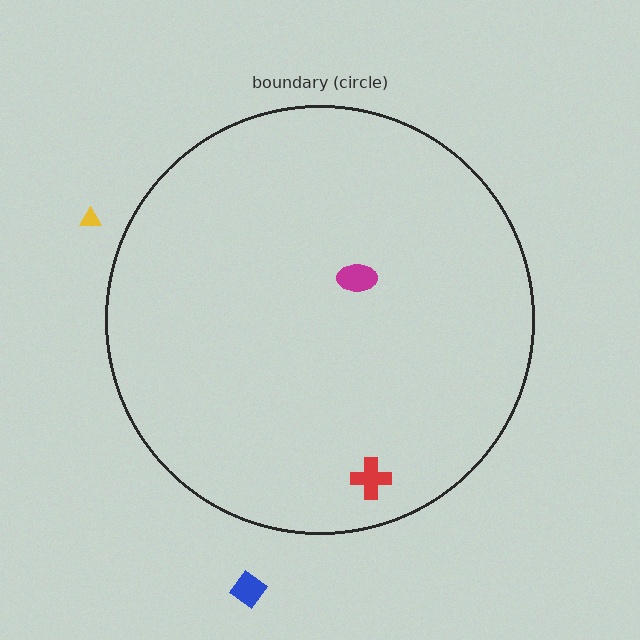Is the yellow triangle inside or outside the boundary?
Outside.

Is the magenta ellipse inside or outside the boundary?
Inside.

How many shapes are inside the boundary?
2 inside, 2 outside.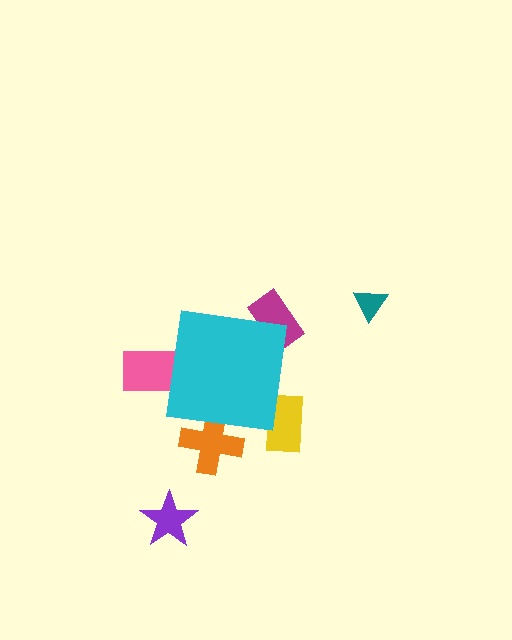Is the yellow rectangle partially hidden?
Yes, the yellow rectangle is partially hidden behind the cyan square.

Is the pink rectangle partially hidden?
Yes, the pink rectangle is partially hidden behind the cyan square.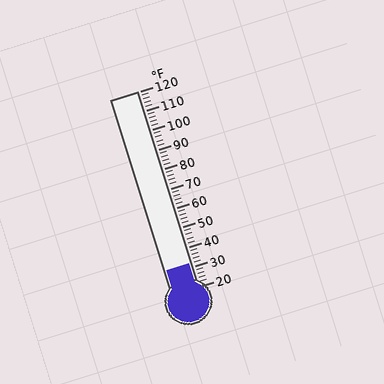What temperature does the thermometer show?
The thermometer shows approximately 32°F.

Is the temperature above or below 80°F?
The temperature is below 80°F.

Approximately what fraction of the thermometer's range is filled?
The thermometer is filled to approximately 10% of its range.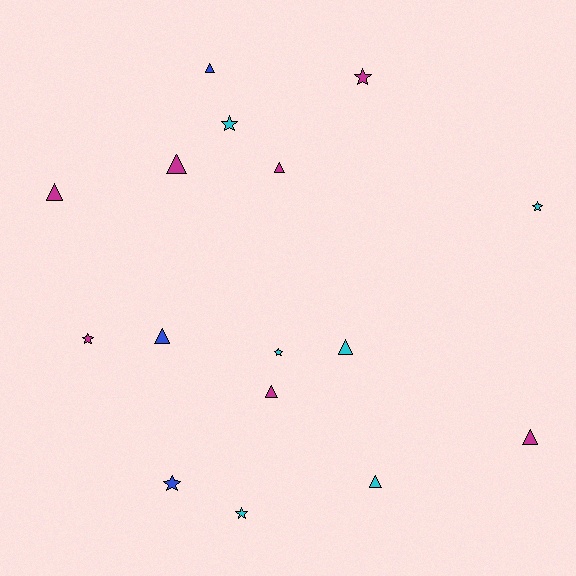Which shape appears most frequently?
Triangle, with 9 objects.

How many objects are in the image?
There are 16 objects.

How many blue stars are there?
There is 1 blue star.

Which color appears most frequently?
Magenta, with 7 objects.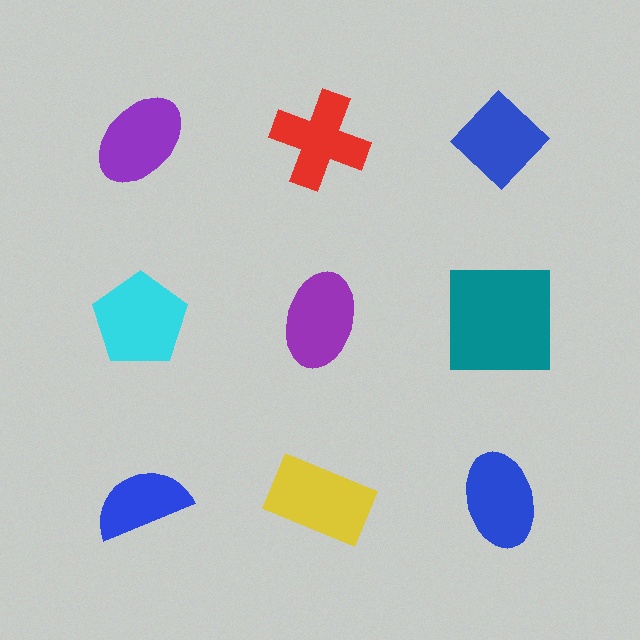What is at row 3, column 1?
A blue semicircle.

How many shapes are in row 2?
3 shapes.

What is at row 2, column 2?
A purple ellipse.